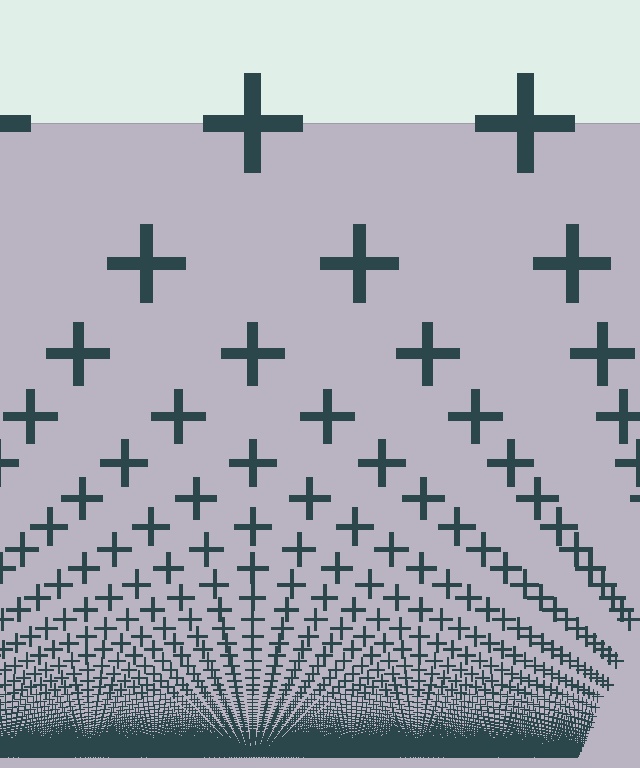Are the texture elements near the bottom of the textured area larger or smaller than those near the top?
Smaller. The gradient is inverted — elements near the bottom are smaller and denser.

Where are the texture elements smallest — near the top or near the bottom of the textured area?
Near the bottom.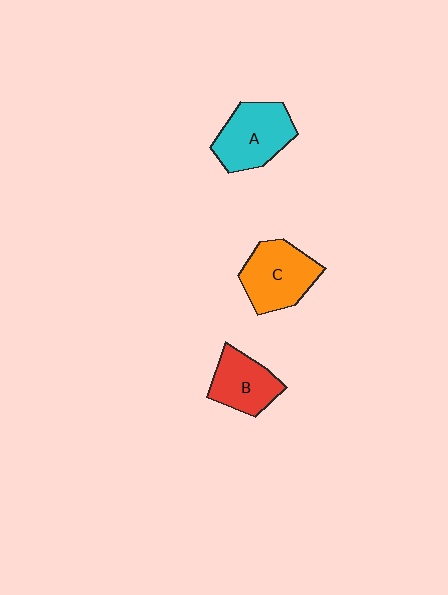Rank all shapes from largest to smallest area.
From largest to smallest: C (orange), A (cyan), B (red).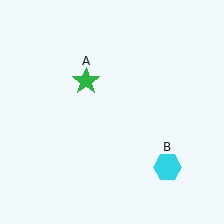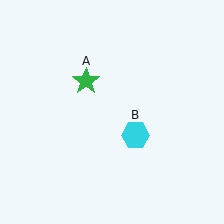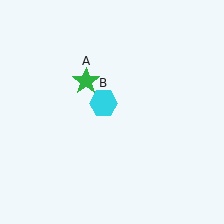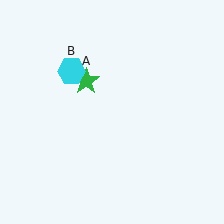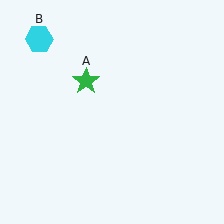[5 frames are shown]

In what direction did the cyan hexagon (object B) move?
The cyan hexagon (object B) moved up and to the left.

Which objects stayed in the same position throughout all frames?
Green star (object A) remained stationary.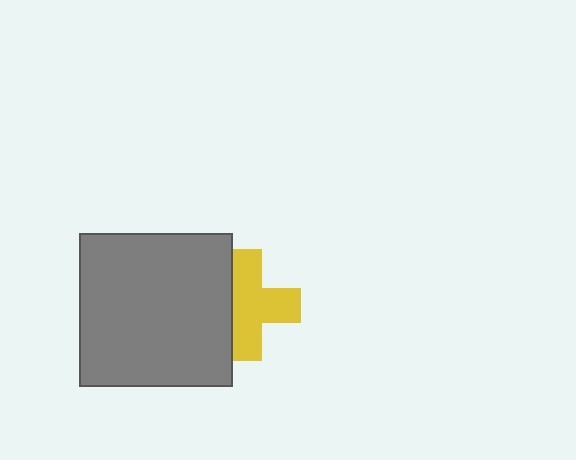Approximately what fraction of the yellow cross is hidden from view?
Roughly 31% of the yellow cross is hidden behind the gray square.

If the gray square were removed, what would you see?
You would see the complete yellow cross.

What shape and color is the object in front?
The object in front is a gray square.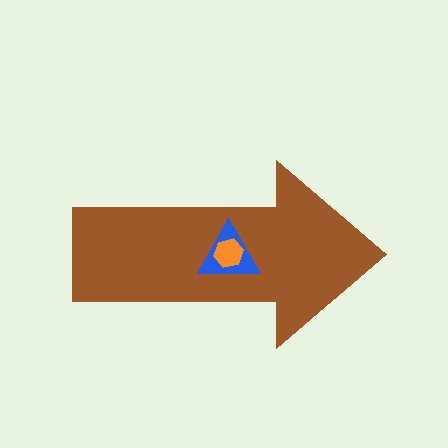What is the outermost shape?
The brown arrow.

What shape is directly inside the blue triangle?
The orange hexagon.